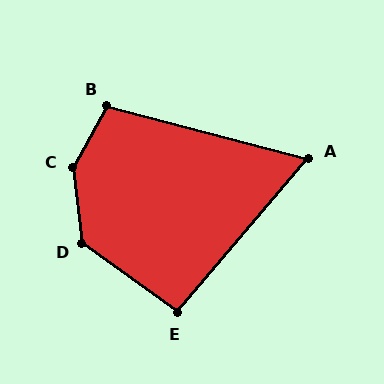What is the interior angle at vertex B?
Approximately 104 degrees (obtuse).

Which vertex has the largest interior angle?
C, at approximately 145 degrees.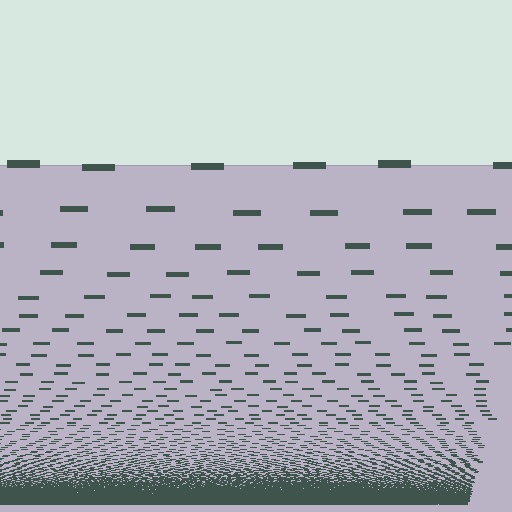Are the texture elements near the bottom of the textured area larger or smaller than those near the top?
Smaller. The gradient is inverted — elements near the bottom are smaller and denser.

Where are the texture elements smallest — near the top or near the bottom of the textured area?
Near the bottom.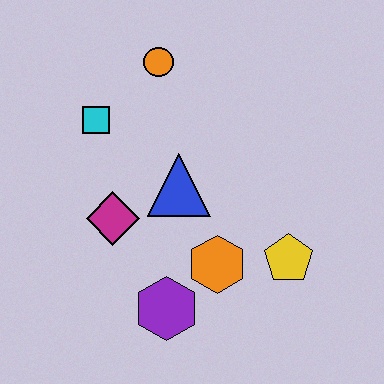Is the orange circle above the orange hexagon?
Yes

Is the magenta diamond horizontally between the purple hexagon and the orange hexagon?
No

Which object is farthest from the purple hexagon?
The orange circle is farthest from the purple hexagon.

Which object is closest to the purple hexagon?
The orange hexagon is closest to the purple hexagon.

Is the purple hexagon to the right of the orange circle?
Yes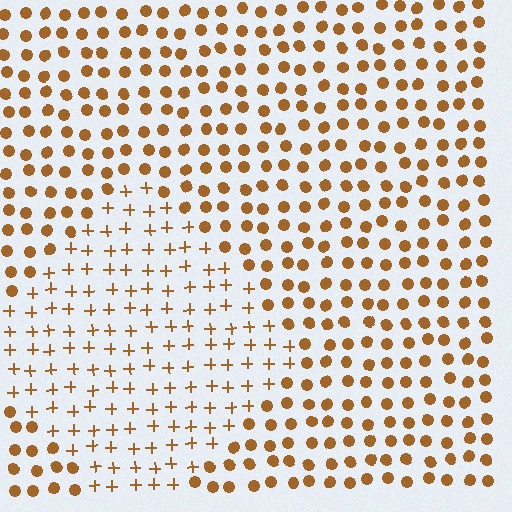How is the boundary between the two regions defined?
The boundary is defined by a change in element shape: plus signs inside vs. circles outside. All elements share the same color and spacing.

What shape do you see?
I see a diamond.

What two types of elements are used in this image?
The image uses plus signs inside the diamond region and circles outside it.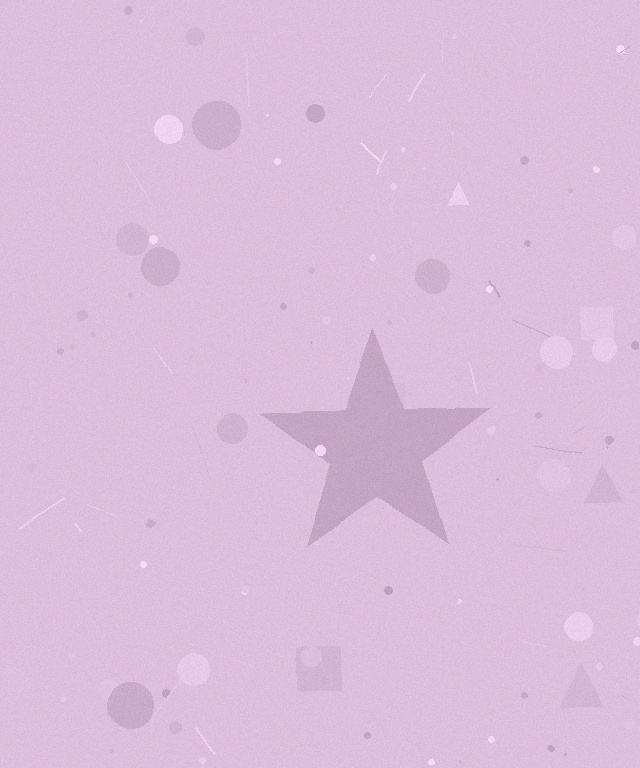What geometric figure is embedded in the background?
A star is embedded in the background.